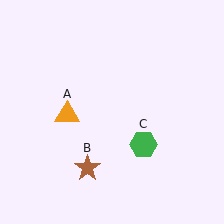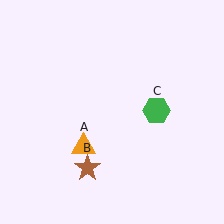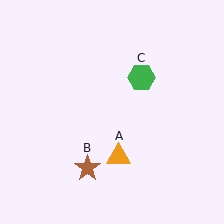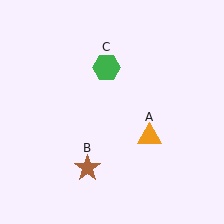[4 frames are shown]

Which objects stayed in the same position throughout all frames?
Brown star (object B) remained stationary.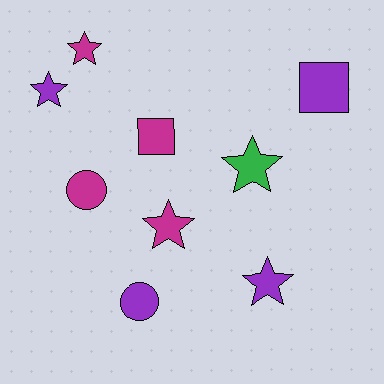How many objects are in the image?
There are 9 objects.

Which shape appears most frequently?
Star, with 5 objects.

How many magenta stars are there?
There are 2 magenta stars.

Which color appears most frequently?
Magenta, with 4 objects.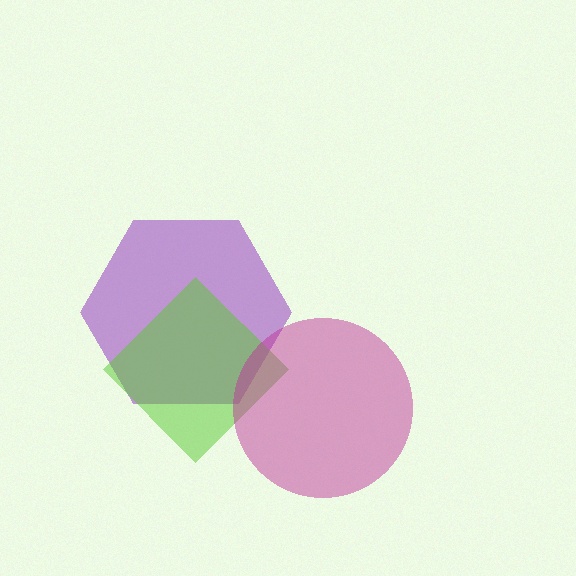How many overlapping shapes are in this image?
There are 3 overlapping shapes in the image.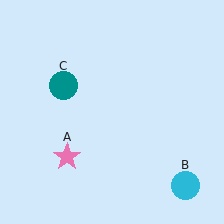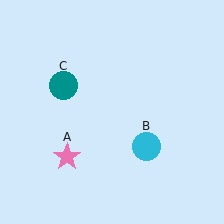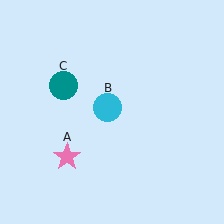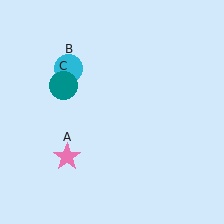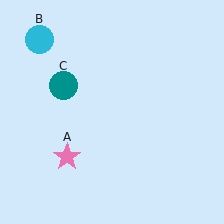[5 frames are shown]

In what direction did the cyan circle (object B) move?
The cyan circle (object B) moved up and to the left.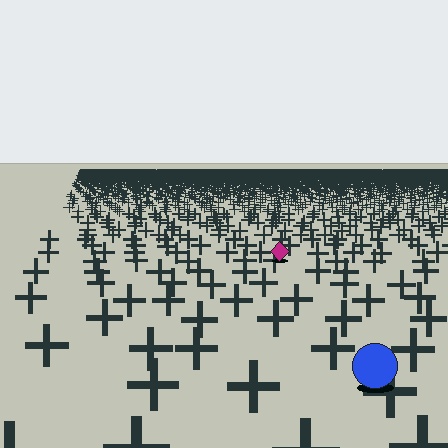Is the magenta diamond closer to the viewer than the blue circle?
No. The blue circle is closer — you can tell from the texture gradient: the ground texture is coarser near it.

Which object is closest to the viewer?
The blue circle is closest. The texture marks near it are larger and more spread out.